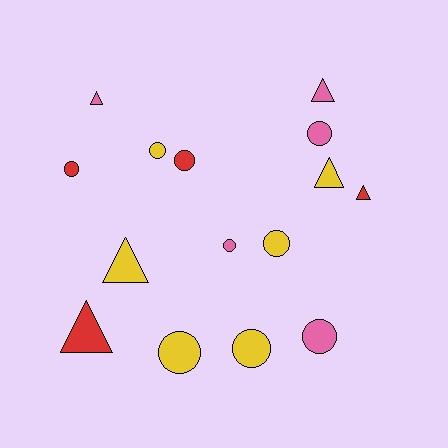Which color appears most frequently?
Yellow, with 6 objects.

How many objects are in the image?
There are 15 objects.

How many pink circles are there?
There are 3 pink circles.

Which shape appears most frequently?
Circle, with 9 objects.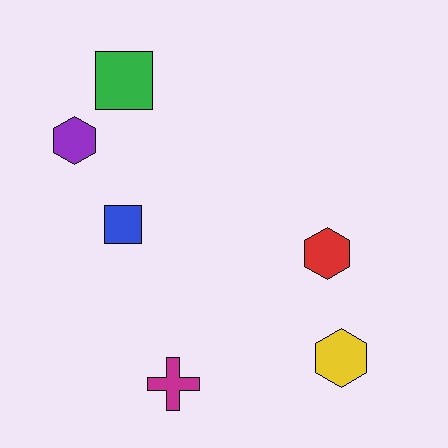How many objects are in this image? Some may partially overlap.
There are 6 objects.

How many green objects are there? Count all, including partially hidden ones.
There is 1 green object.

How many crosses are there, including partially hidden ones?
There is 1 cross.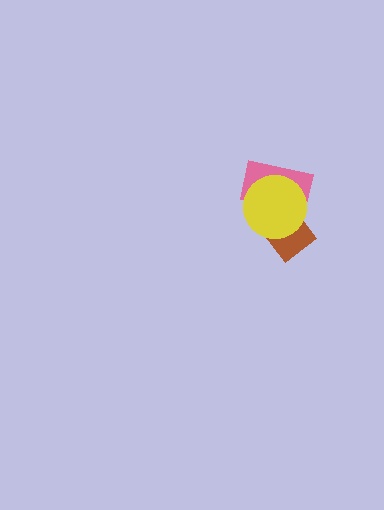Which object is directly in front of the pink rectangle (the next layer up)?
The brown rectangle is directly in front of the pink rectangle.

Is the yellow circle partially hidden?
No, no other shape covers it.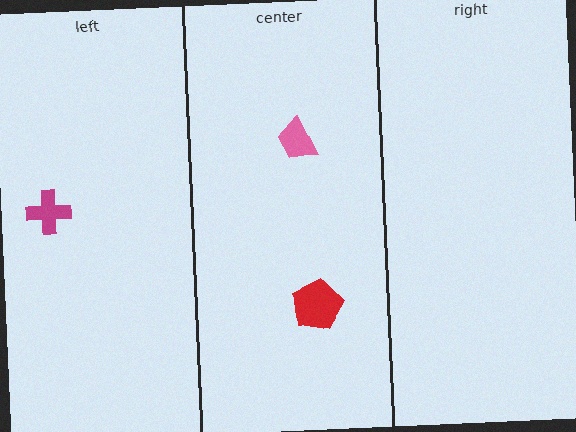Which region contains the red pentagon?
The center region.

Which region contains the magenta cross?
The left region.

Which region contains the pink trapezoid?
The center region.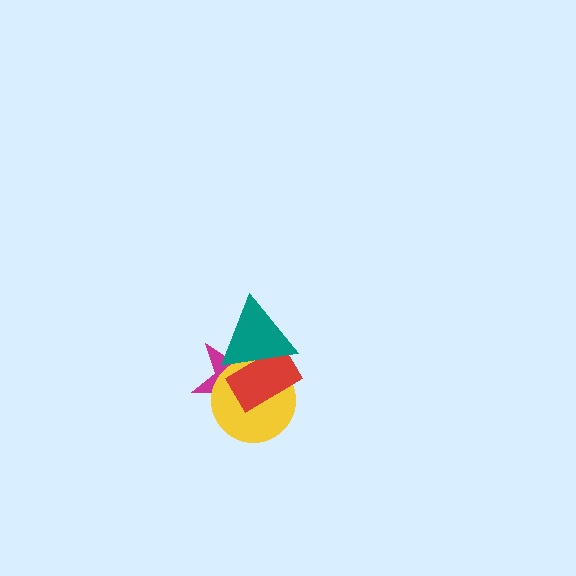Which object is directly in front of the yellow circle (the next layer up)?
The red rectangle is directly in front of the yellow circle.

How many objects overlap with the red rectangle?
3 objects overlap with the red rectangle.